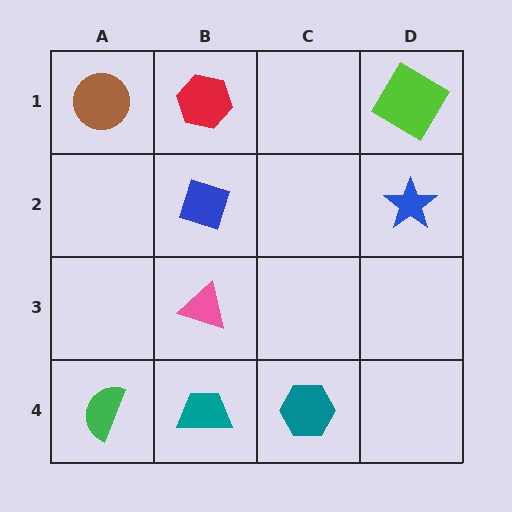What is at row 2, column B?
A blue diamond.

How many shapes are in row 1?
3 shapes.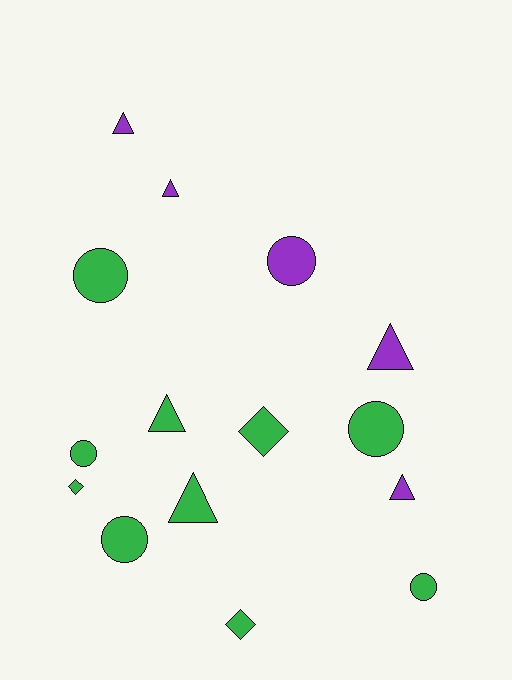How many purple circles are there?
There is 1 purple circle.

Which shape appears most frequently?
Triangle, with 6 objects.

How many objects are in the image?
There are 15 objects.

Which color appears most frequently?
Green, with 10 objects.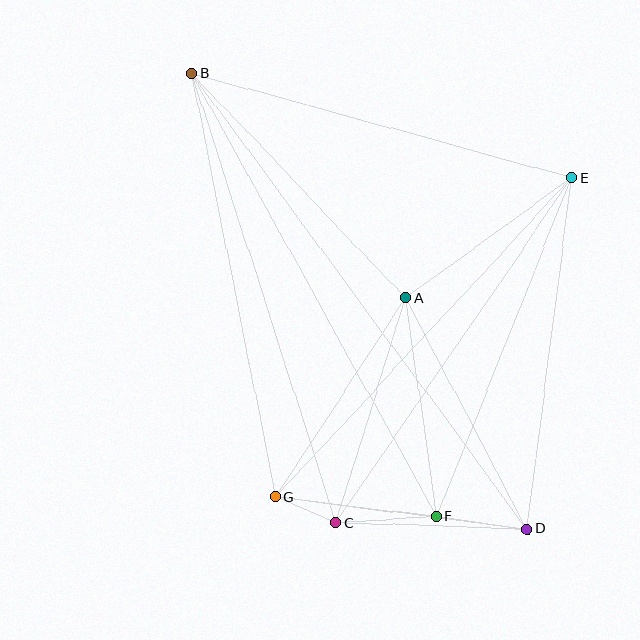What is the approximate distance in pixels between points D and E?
The distance between D and E is approximately 353 pixels.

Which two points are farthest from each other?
Points B and D are farthest from each other.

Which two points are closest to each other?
Points C and G are closest to each other.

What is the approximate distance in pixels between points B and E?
The distance between B and E is approximately 394 pixels.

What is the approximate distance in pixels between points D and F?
The distance between D and F is approximately 92 pixels.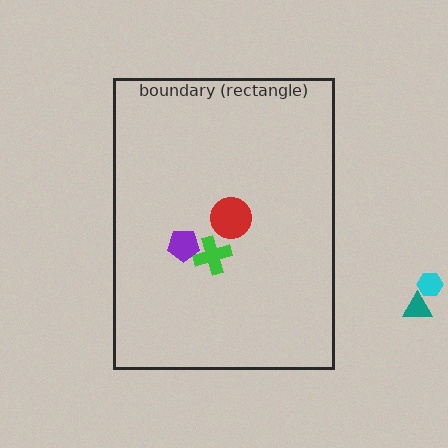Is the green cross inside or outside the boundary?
Inside.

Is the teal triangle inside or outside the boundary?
Outside.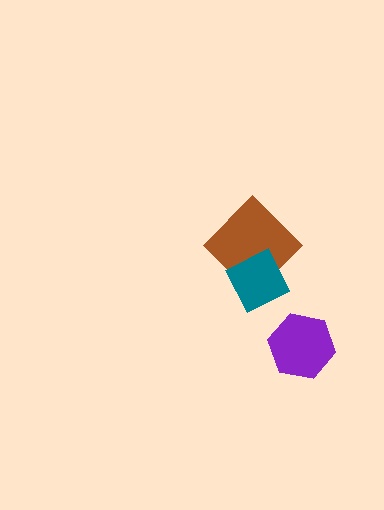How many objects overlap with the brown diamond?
1 object overlaps with the brown diamond.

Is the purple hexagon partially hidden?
No, no other shape covers it.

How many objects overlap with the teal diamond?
1 object overlaps with the teal diamond.